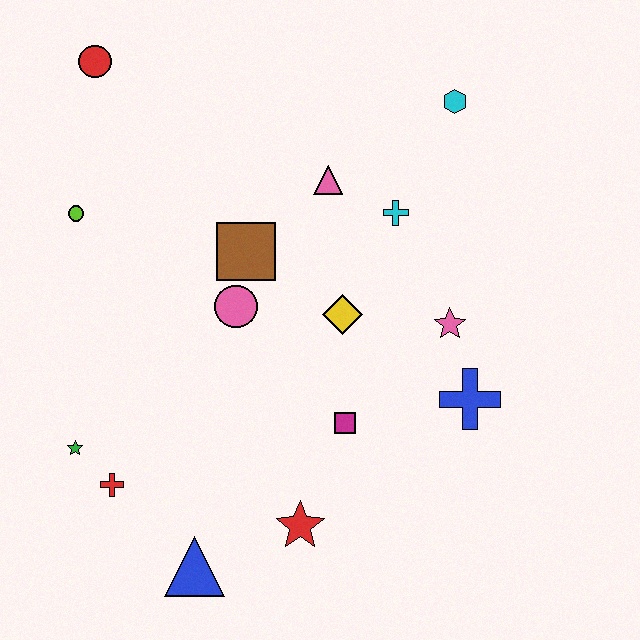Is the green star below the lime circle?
Yes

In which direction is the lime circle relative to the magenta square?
The lime circle is to the left of the magenta square.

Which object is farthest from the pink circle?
The cyan hexagon is farthest from the pink circle.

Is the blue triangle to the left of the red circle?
No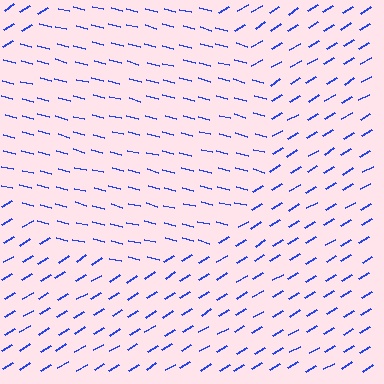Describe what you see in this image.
The image is filled with small blue line segments. A circle region in the image has lines oriented differently from the surrounding lines, creating a visible texture boundary.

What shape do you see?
I see a circle.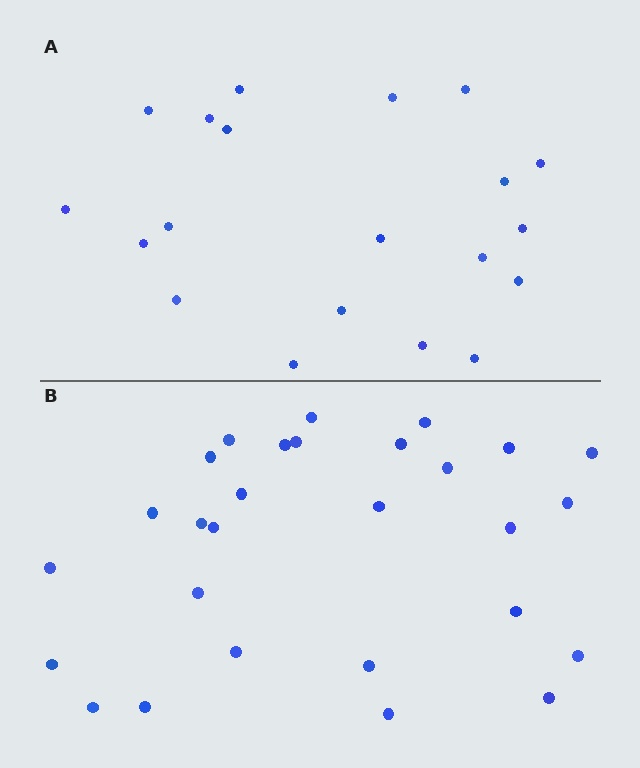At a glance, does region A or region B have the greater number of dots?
Region B (the bottom region) has more dots.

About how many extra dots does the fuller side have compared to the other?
Region B has roughly 8 or so more dots than region A.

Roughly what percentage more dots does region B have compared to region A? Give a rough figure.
About 40% more.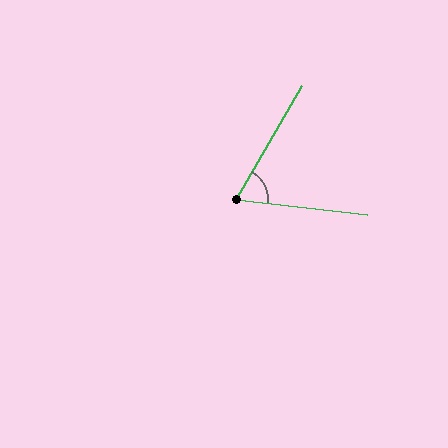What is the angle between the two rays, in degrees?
Approximately 67 degrees.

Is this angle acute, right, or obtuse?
It is acute.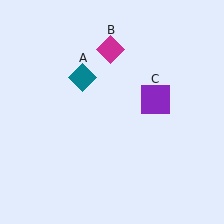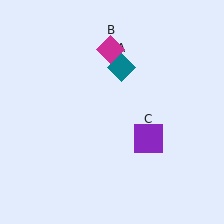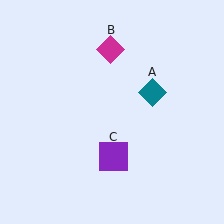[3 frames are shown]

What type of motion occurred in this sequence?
The teal diamond (object A), purple square (object C) rotated clockwise around the center of the scene.